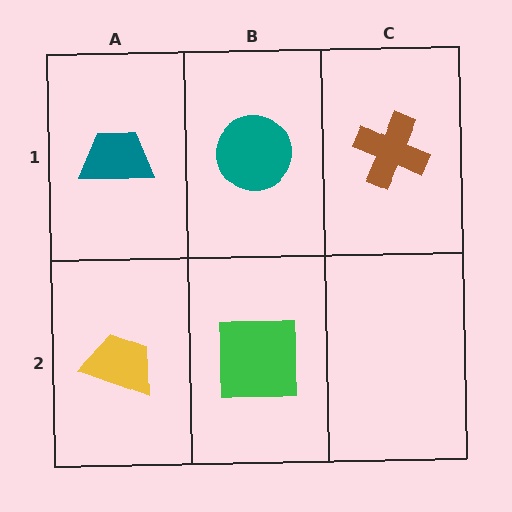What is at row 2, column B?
A green square.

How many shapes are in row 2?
2 shapes.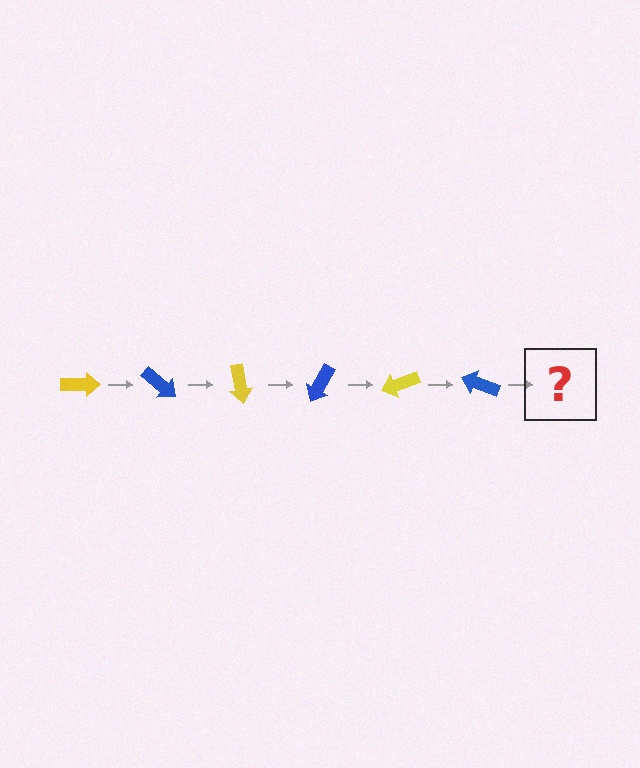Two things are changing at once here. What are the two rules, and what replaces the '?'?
The two rules are that it rotates 40 degrees each step and the color cycles through yellow and blue. The '?' should be a yellow arrow, rotated 240 degrees from the start.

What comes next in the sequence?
The next element should be a yellow arrow, rotated 240 degrees from the start.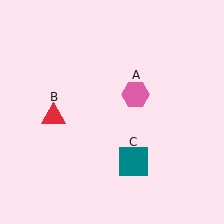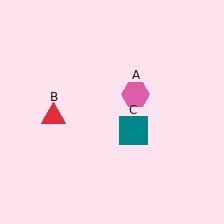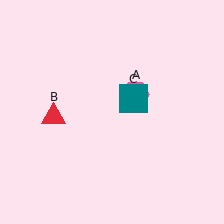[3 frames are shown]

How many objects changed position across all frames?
1 object changed position: teal square (object C).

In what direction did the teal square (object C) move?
The teal square (object C) moved up.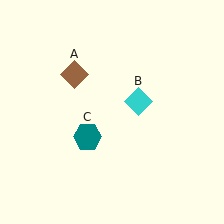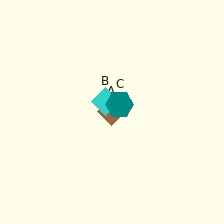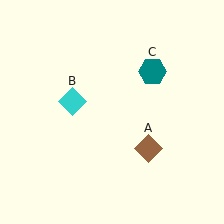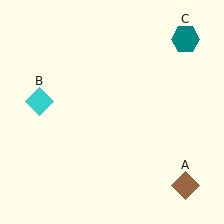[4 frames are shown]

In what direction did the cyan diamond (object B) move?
The cyan diamond (object B) moved left.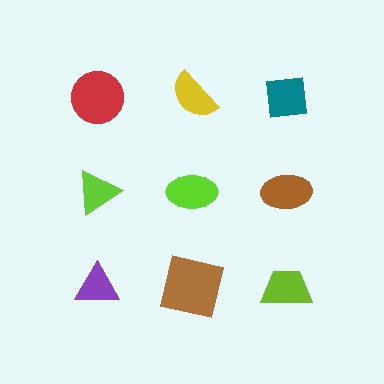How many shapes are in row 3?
3 shapes.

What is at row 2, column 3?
A brown ellipse.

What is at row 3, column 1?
A purple triangle.